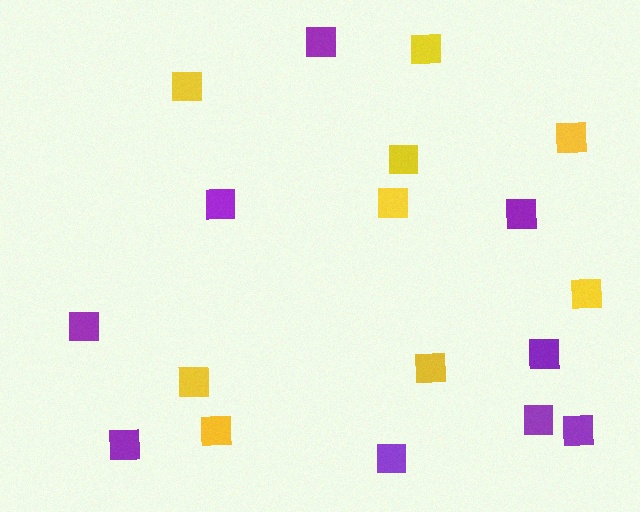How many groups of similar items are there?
There are 2 groups: one group of purple squares (9) and one group of yellow squares (9).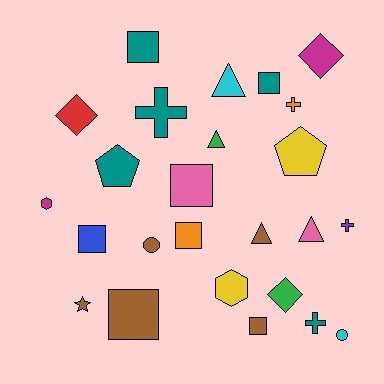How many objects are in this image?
There are 25 objects.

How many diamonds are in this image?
There are 3 diamonds.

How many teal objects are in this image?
There are 5 teal objects.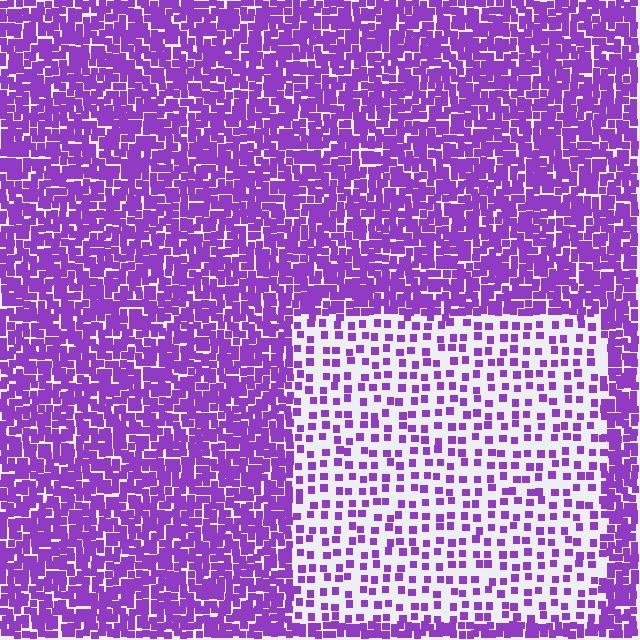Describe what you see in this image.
The image contains small purple elements arranged at two different densities. A rectangle-shaped region is visible where the elements are less densely packed than the surrounding area.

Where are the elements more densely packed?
The elements are more densely packed outside the rectangle boundary.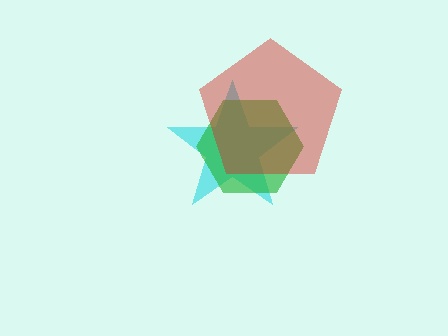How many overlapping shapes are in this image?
There are 3 overlapping shapes in the image.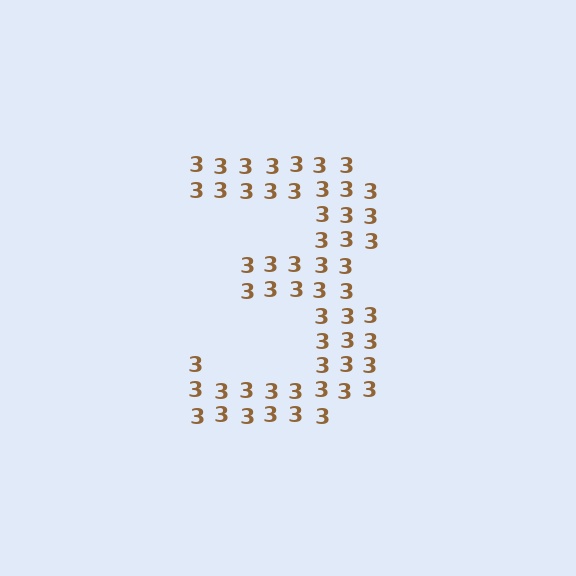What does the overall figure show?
The overall figure shows the digit 3.